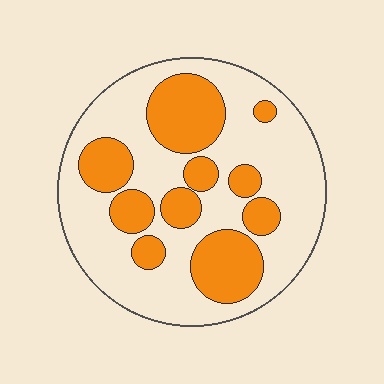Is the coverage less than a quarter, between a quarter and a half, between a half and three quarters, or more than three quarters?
Between a quarter and a half.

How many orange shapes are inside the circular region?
10.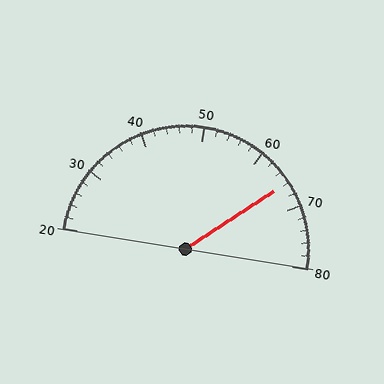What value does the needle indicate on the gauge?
The needle indicates approximately 66.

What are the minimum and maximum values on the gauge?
The gauge ranges from 20 to 80.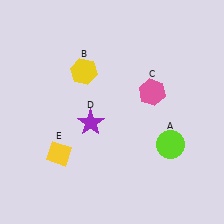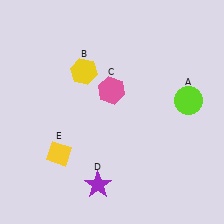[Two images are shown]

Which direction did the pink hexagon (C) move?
The pink hexagon (C) moved left.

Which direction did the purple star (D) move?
The purple star (D) moved down.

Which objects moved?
The objects that moved are: the lime circle (A), the pink hexagon (C), the purple star (D).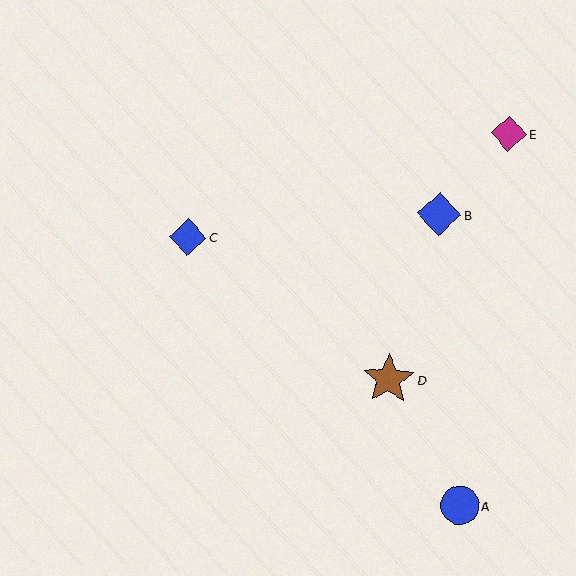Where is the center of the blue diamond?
The center of the blue diamond is at (439, 214).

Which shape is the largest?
The brown star (labeled D) is the largest.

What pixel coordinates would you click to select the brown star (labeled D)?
Click at (389, 379) to select the brown star D.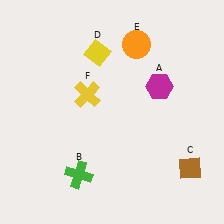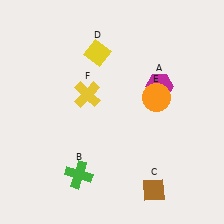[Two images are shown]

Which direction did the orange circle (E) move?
The orange circle (E) moved down.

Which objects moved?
The objects that moved are: the brown diamond (C), the orange circle (E).